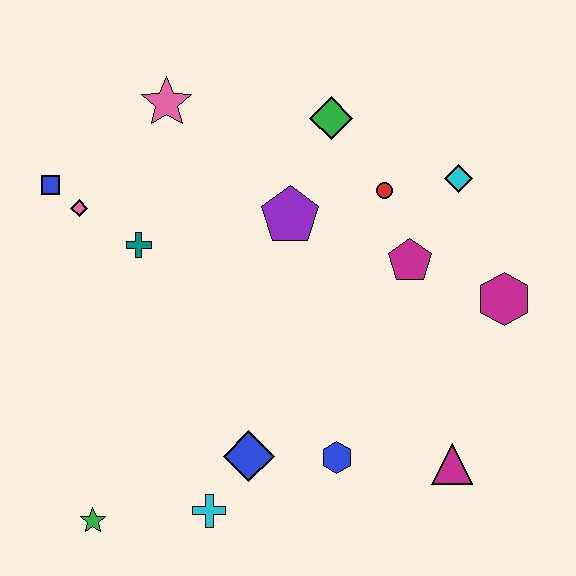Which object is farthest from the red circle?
The green star is farthest from the red circle.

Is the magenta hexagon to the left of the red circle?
No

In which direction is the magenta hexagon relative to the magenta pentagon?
The magenta hexagon is to the right of the magenta pentagon.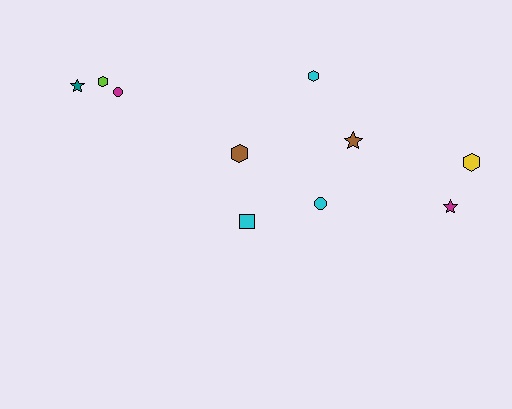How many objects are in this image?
There are 10 objects.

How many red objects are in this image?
There are no red objects.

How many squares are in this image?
There is 1 square.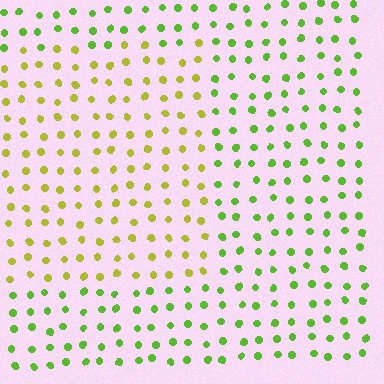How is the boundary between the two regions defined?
The boundary is defined purely by a slight shift in hue (about 37 degrees). Spacing, size, and orientation are identical on both sides.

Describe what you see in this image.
The image is filled with small lime elements in a uniform arrangement. A rectangle-shaped region is visible where the elements are tinted to a slightly different hue, forming a subtle color boundary.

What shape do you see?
I see a rectangle.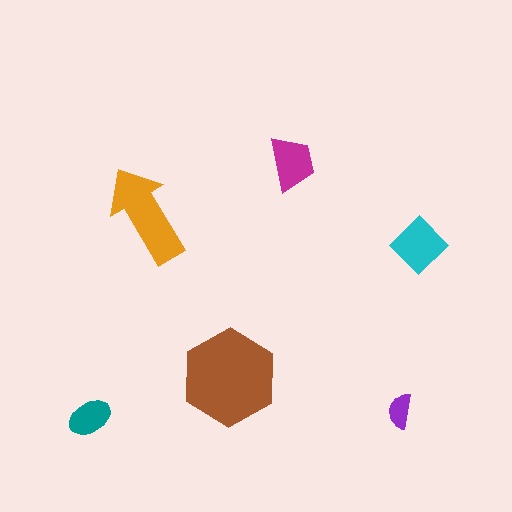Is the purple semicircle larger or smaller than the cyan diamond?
Smaller.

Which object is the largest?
The brown hexagon.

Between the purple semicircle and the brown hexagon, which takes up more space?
The brown hexagon.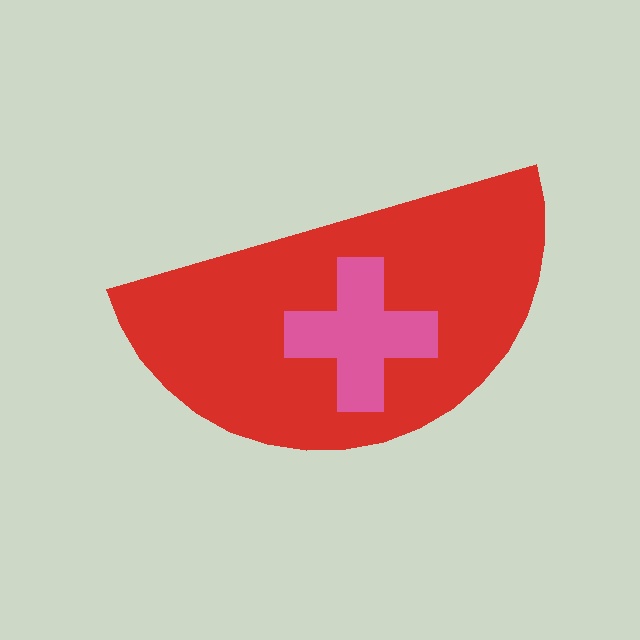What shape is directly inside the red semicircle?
The pink cross.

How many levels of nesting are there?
2.